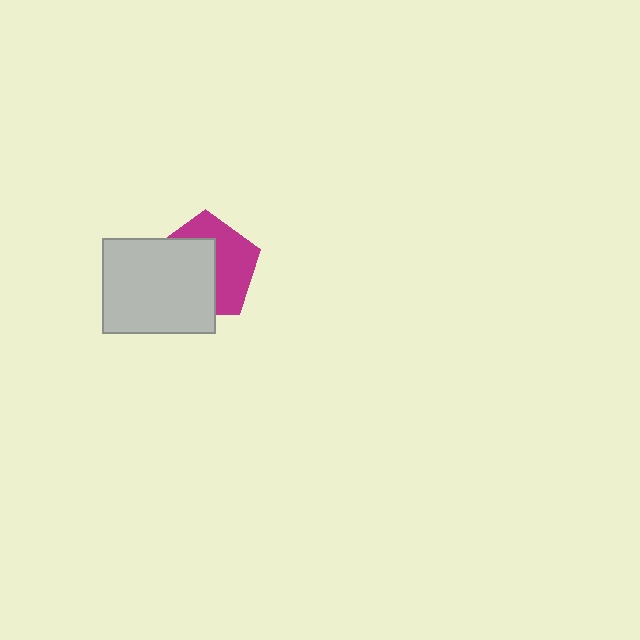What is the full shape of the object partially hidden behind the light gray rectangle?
The partially hidden object is a magenta pentagon.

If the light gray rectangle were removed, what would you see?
You would see the complete magenta pentagon.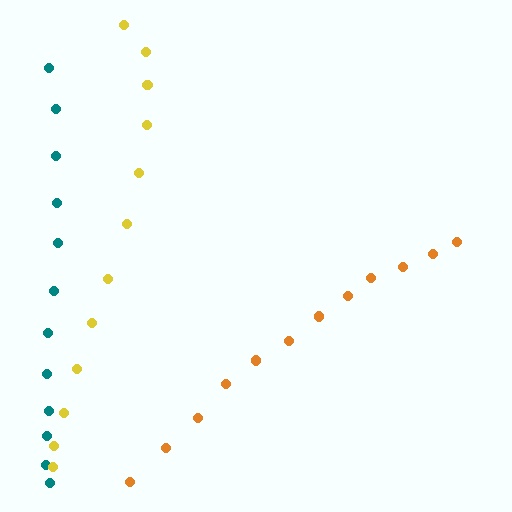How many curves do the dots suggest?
There are 3 distinct paths.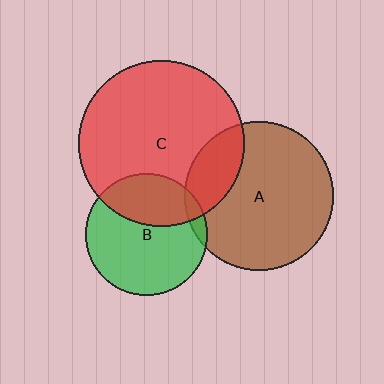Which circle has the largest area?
Circle C (red).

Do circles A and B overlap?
Yes.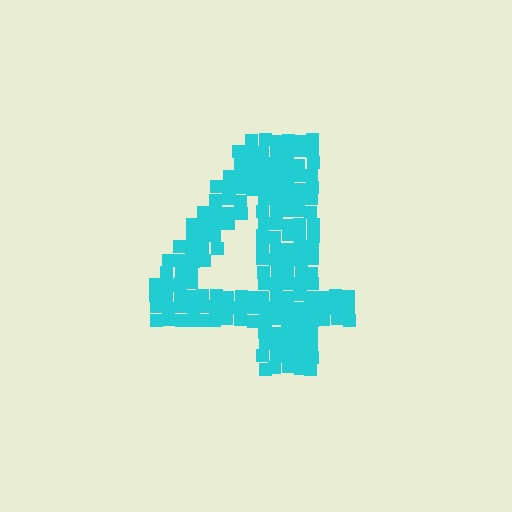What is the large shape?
The large shape is the digit 4.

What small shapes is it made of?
It is made of small squares.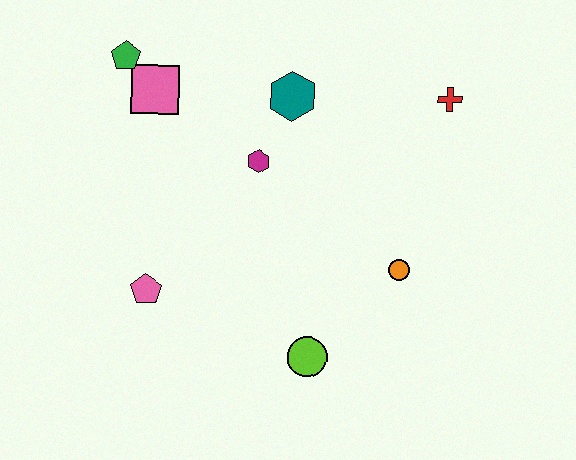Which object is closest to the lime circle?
The orange circle is closest to the lime circle.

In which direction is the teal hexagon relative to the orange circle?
The teal hexagon is above the orange circle.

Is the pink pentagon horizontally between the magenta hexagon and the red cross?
No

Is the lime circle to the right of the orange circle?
No